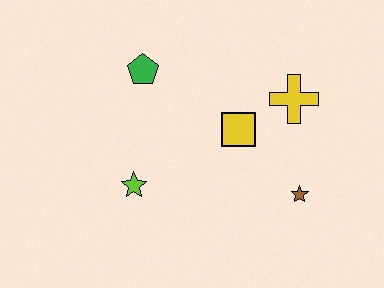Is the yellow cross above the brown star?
Yes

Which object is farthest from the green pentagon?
The brown star is farthest from the green pentagon.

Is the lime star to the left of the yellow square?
Yes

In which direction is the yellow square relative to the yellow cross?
The yellow square is to the left of the yellow cross.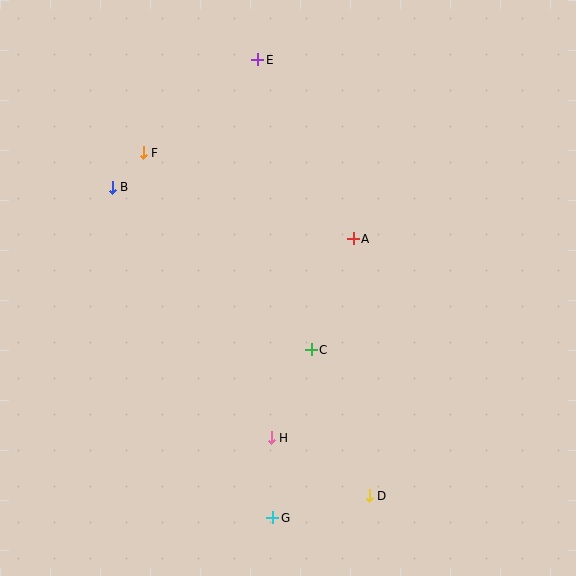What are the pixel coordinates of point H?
Point H is at (271, 438).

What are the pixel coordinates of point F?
Point F is at (143, 153).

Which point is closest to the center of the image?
Point C at (311, 350) is closest to the center.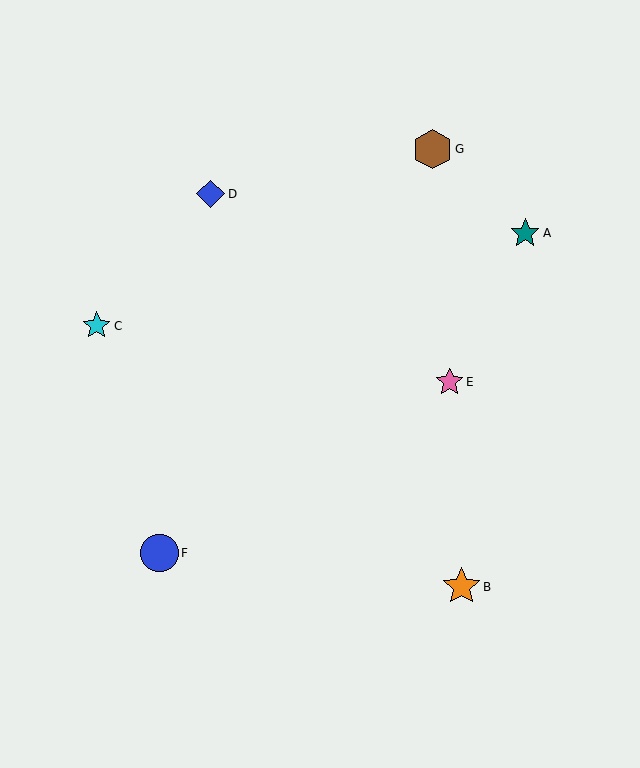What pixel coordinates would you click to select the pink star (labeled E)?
Click at (449, 382) to select the pink star E.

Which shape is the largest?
The brown hexagon (labeled G) is the largest.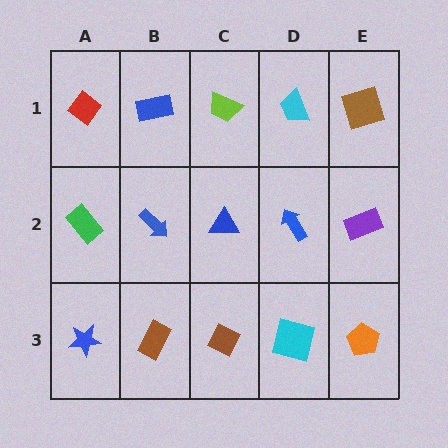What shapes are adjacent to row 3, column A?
A green rectangle (row 2, column A), a brown rectangle (row 3, column B).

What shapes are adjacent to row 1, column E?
A purple rectangle (row 2, column E), a cyan trapezoid (row 1, column D).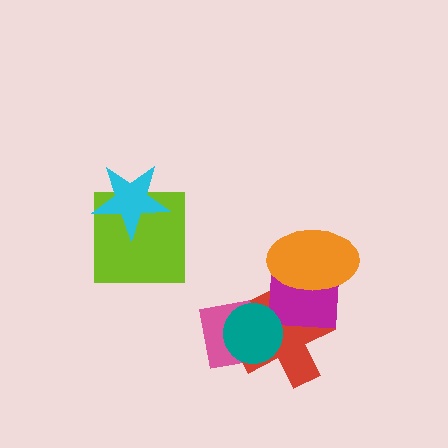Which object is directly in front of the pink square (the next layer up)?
The red cross is directly in front of the pink square.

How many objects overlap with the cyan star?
1 object overlaps with the cyan star.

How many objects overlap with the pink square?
3 objects overlap with the pink square.